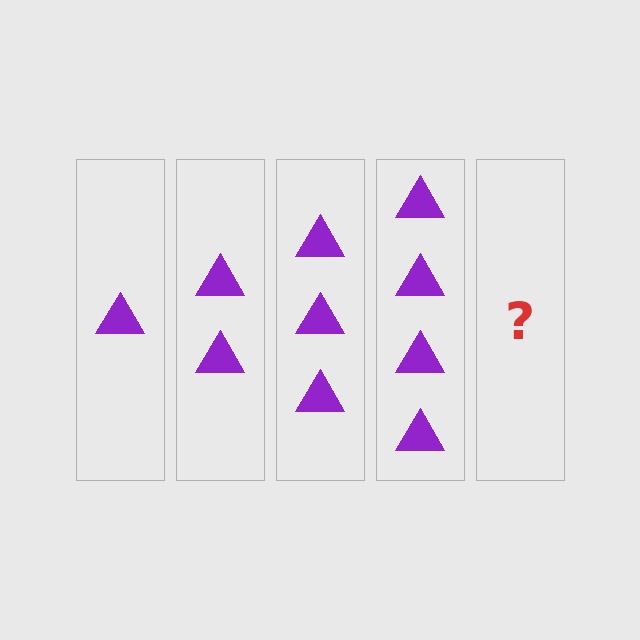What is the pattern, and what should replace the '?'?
The pattern is that each step adds one more triangle. The '?' should be 5 triangles.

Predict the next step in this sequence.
The next step is 5 triangles.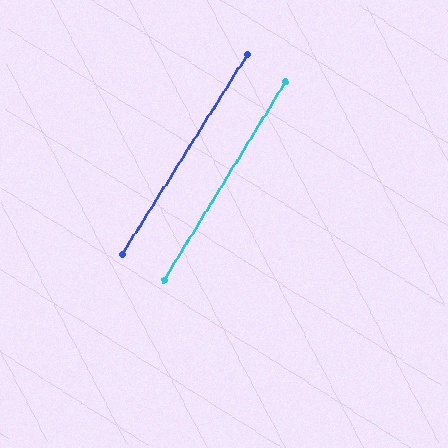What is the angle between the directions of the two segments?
Approximately 1 degree.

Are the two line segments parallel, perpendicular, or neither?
Parallel — their directions differ by only 0.8°.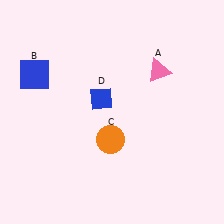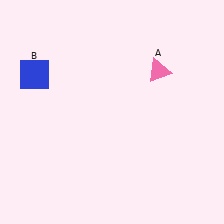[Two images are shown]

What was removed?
The orange circle (C), the blue diamond (D) were removed in Image 2.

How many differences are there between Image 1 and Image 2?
There are 2 differences between the two images.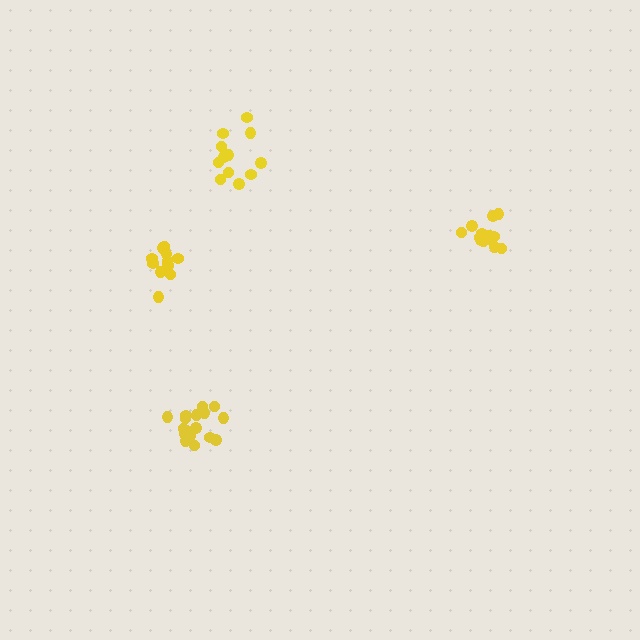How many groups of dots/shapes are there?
There are 4 groups.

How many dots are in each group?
Group 1: 15 dots, Group 2: 17 dots, Group 3: 12 dots, Group 4: 12 dots (56 total).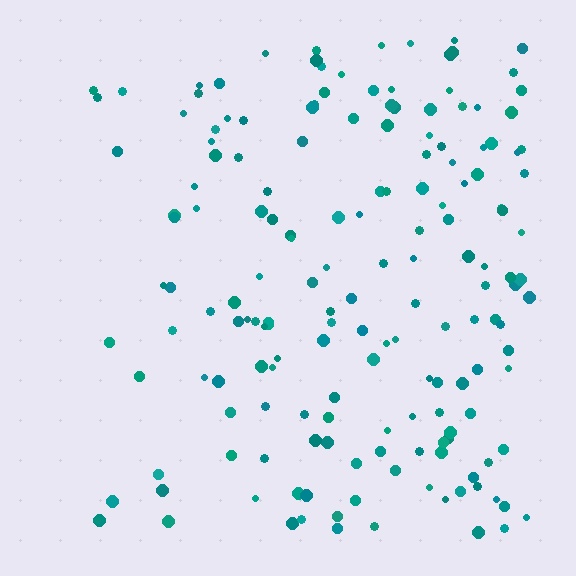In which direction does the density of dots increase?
From left to right, with the right side densest.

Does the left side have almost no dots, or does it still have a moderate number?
Still a moderate number, just noticeably fewer than the right.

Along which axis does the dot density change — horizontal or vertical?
Horizontal.